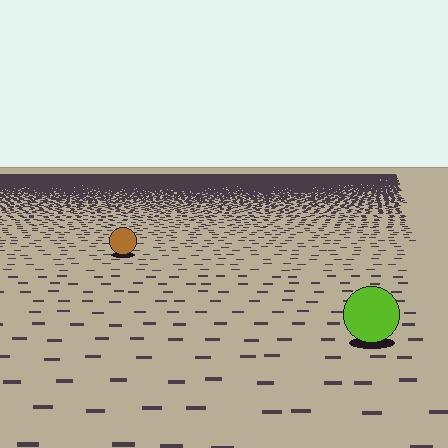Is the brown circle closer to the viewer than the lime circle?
No. The lime circle is closer — you can tell from the texture gradient: the ground texture is coarser near it.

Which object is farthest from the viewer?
The brown circle is farthest from the viewer. It appears smaller and the ground texture around it is denser.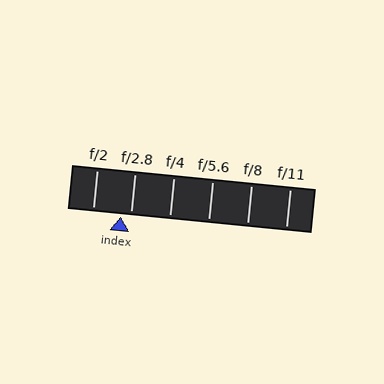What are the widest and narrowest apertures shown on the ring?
The widest aperture shown is f/2 and the narrowest is f/11.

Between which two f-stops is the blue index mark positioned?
The index mark is between f/2 and f/2.8.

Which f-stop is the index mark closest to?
The index mark is closest to f/2.8.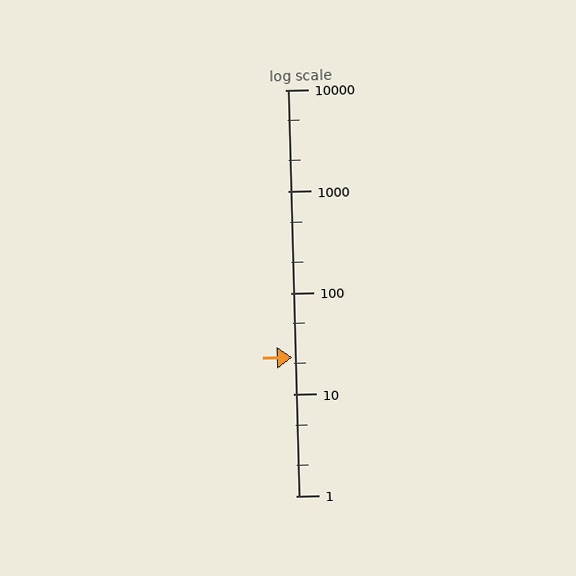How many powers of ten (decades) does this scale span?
The scale spans 4 decades, from 1 to 10000.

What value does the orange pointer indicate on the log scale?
The pointer indicates approximately 23.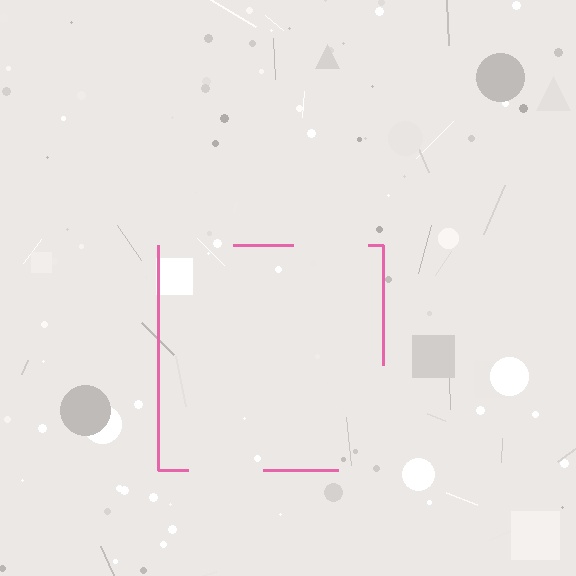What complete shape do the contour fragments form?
The contour fragments form a square.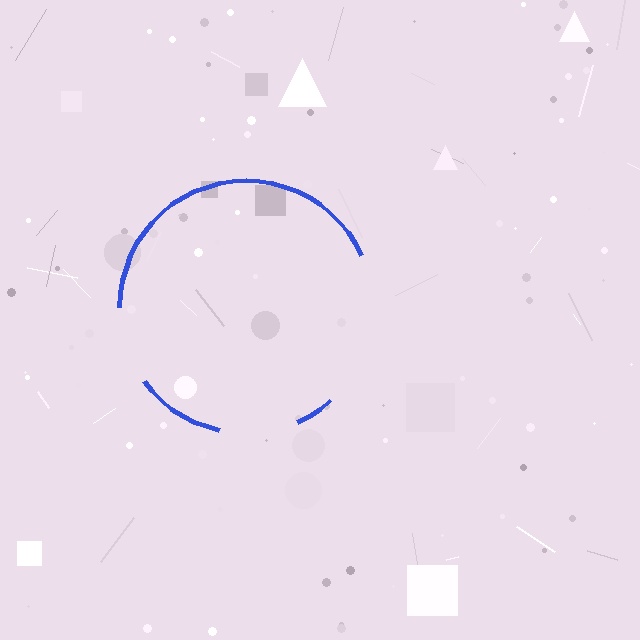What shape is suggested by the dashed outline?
The dashed outline suggests a circle.